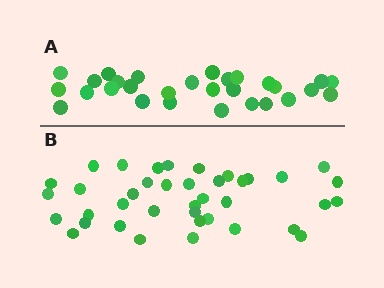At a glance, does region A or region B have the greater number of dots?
Region B (the bottom region) has more dots.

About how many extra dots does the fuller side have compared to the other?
Region B has roughly 10 or so more dots than region A.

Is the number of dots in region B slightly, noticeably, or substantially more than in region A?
Region B has noticeably more, but not dramatically so. The ratio is roughly 1.3 to 1.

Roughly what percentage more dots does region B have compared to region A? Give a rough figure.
About 35% more.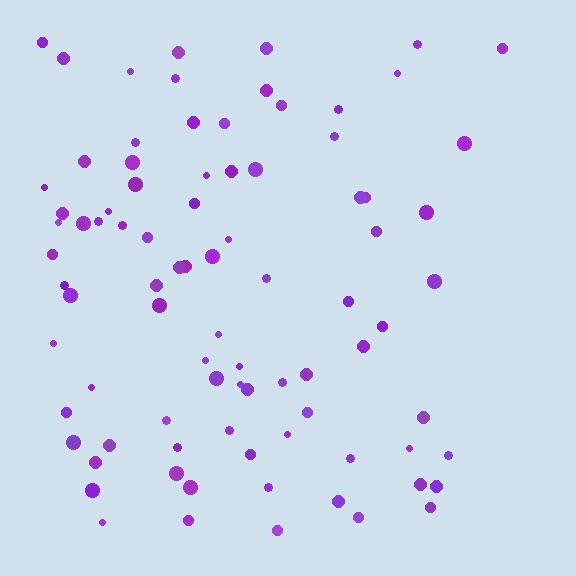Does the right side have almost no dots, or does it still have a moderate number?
Still a moderate number, just noticeably fewer than the left.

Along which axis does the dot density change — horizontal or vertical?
Horizontal.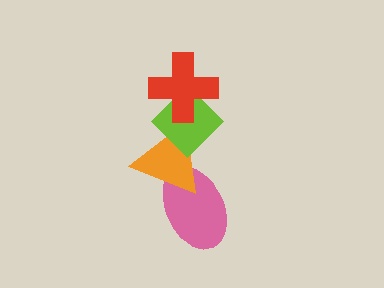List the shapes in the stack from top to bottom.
From top to bottom: the red cross, the lime diamond, the orange triangle, the pink ellipse.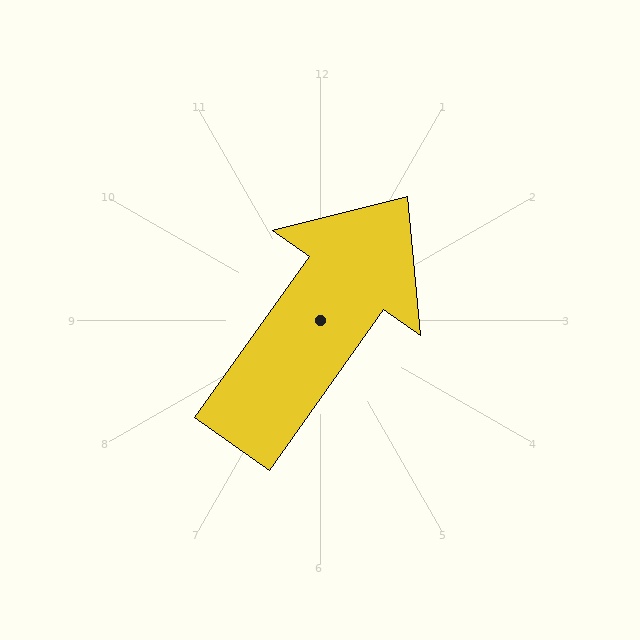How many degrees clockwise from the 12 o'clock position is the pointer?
Approximately 35 degrees.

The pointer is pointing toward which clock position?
Roughly 1 o'clock.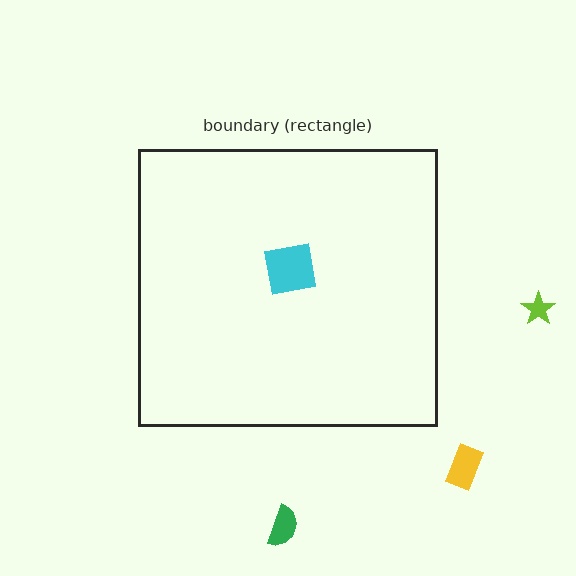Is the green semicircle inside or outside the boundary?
Outside.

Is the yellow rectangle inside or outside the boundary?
Outside.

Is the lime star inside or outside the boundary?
Outside.